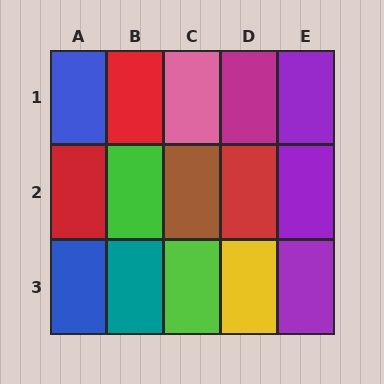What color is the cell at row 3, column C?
Lime.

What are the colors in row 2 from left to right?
Red, green, brown, red, purple.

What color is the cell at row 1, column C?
Pink.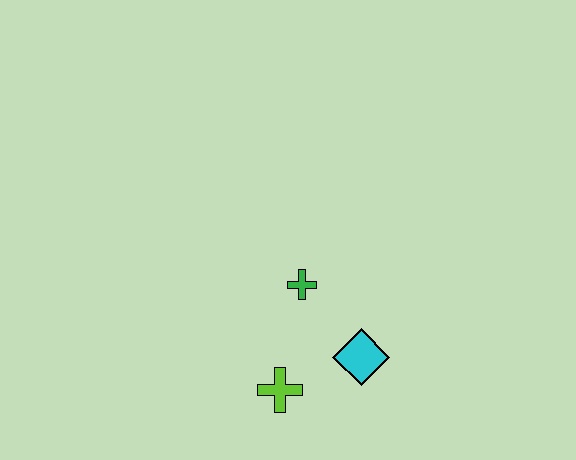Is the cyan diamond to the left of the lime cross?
No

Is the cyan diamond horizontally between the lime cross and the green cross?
No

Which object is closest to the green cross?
The cyan diamond is closest to the green cross.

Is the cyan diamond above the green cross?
No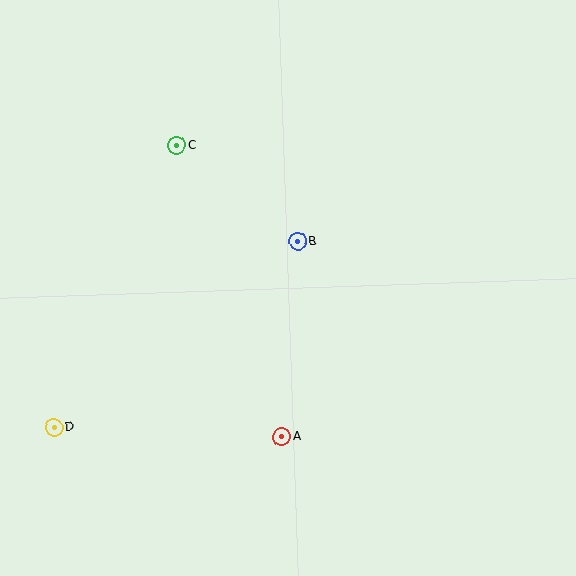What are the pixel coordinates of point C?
Point C is at (177, 146).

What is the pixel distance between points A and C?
The distance between A and C is 309 pixels.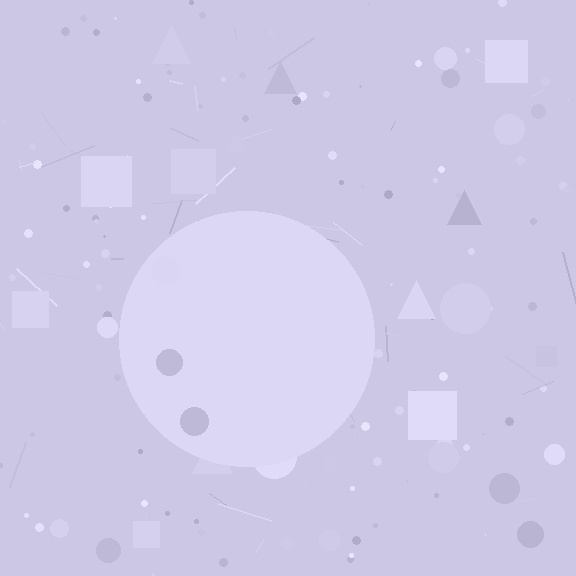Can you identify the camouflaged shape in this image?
The camouflaged shape is a circle.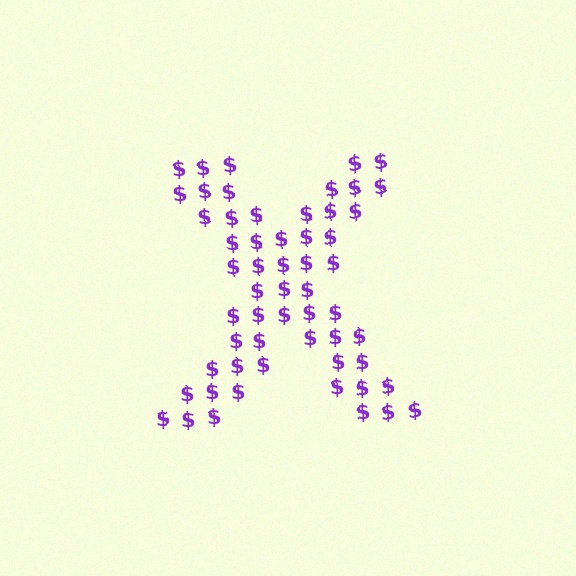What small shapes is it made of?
It is made of small dollar signs.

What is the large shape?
The large shape is the letter X.